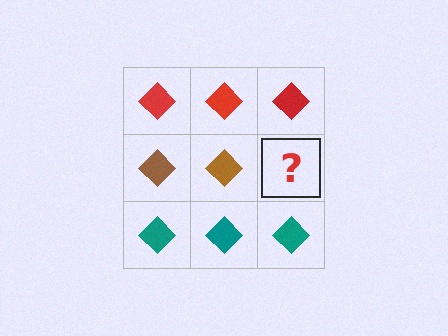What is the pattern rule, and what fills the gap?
The rule is that each row has a consistent color. The gap should be filled with a brown diamond.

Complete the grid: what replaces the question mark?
The question mark should be replaced with a brown diamond.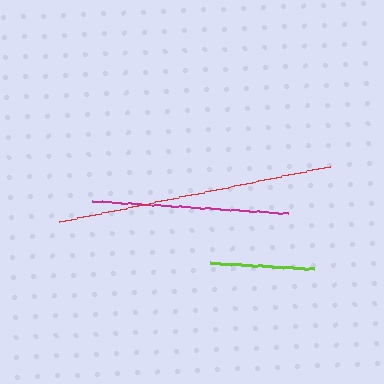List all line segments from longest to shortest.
From longest to shortest: red, magenta, lime.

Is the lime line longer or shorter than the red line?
The red line is longer than the lime line.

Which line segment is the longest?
The red line is the longest at approximately 277 pixels.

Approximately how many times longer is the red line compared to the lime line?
The red line is approximately 2.7 times the length of the lime line.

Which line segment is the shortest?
The lime line is the shortest at approximately 104 pixels.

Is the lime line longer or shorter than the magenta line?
The magenta line is longer than the lime line.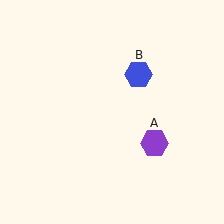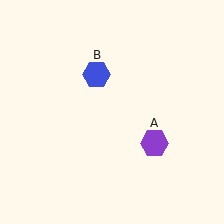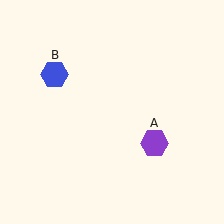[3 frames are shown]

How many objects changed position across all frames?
1 object changed position: blue hexagon (object B).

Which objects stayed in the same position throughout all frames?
Purple hexagon (object A) remained stationary.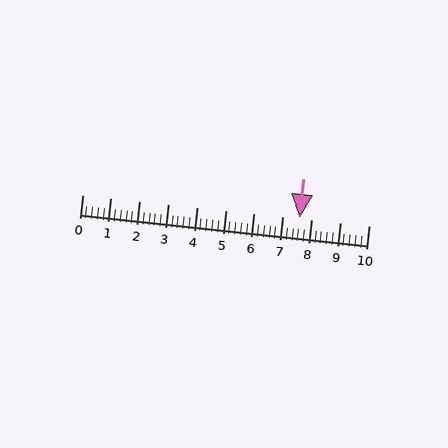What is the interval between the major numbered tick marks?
The major tick marks are spaced 1 units apart.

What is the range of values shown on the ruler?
The ruler shows values from 0 to 10.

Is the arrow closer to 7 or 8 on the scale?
The arrow is closer to 8.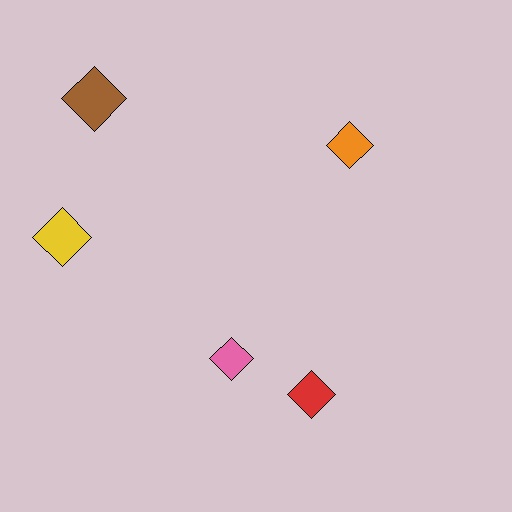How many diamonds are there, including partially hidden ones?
There are 5 diamonds.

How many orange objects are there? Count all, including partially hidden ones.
There is 1 orange object.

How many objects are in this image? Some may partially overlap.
There are 5 objects.